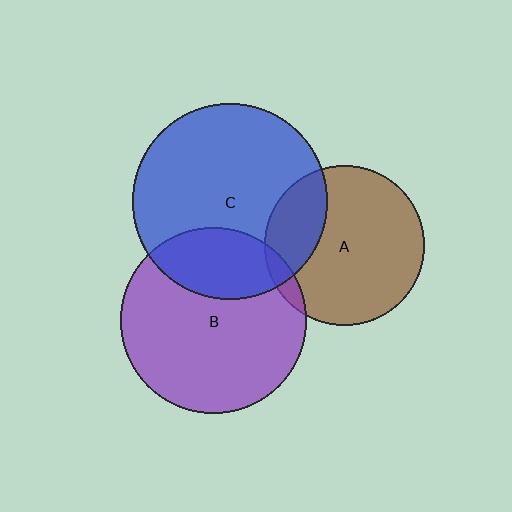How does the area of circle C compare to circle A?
Approximately 1.5 times.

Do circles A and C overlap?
Yes.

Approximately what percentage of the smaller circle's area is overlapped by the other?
Approximately 25%.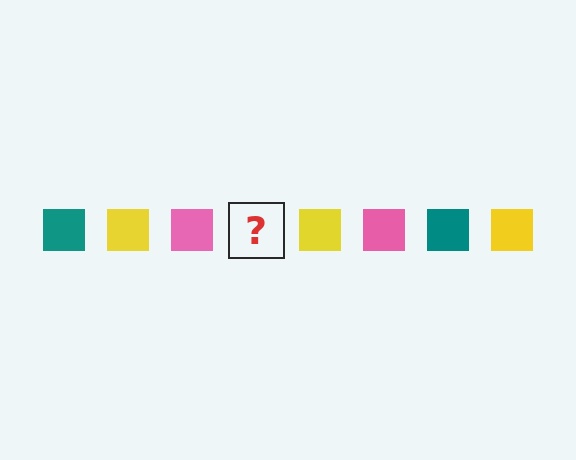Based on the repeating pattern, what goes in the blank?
The blank should be a teal square.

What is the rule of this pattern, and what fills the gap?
The rule is that the pattern cycles through teal, yellow, pink squares. The gap should be filled with a teal square.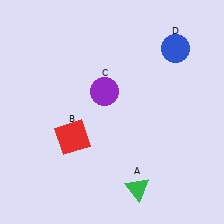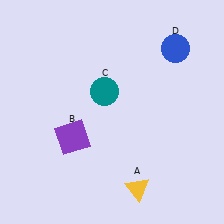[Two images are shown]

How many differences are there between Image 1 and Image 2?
There are 3 differences between the two images.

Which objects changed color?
A changed from green to yellow. B changed from red to purple. C changed from purple to teal.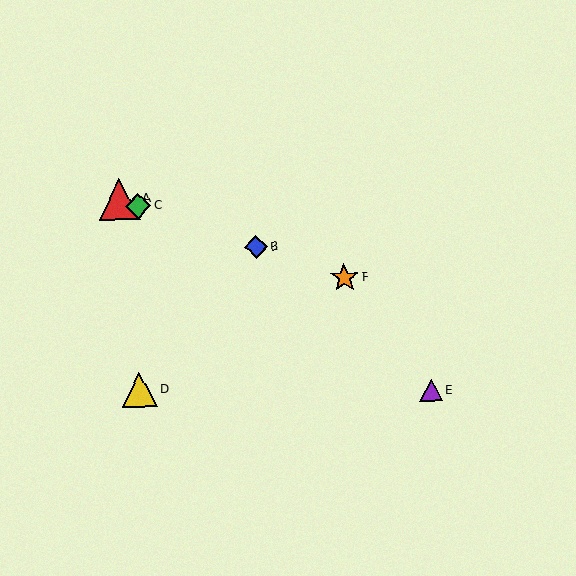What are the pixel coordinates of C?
Object C is at (138, 206).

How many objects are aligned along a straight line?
4 objects (A, B, C, F) are aligned along a straight line.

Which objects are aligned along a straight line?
Objects A, B, C, F are aligned along a straight line.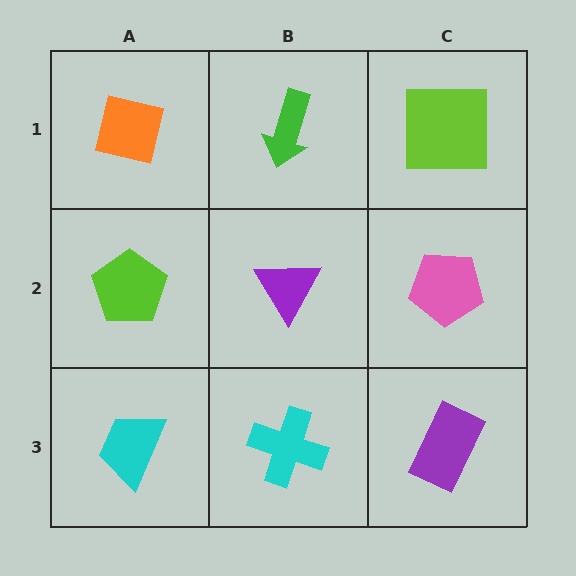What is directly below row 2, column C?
A purple rectangle.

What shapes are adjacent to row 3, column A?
A lime pentagon (row 2, column A), a cyan cross (row 3, column B).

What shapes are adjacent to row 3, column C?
A pink pentagon (row 2, column C), a cyan cross (row 3, column B).